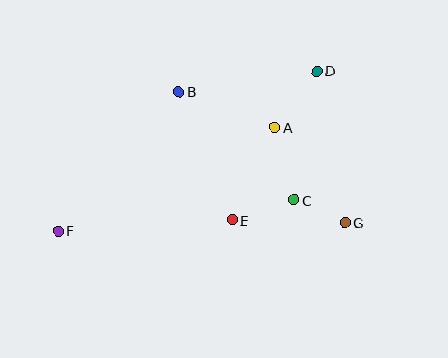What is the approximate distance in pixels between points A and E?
The distance between A and E is approximately 102 pixels.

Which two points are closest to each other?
Points C and G are closest to each other.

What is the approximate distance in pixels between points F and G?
The distance between F and G is approximately 286 pixels.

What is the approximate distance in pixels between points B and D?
The distance between B and D is approximately 140 pixels.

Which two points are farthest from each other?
Points D and F are farthest from each other.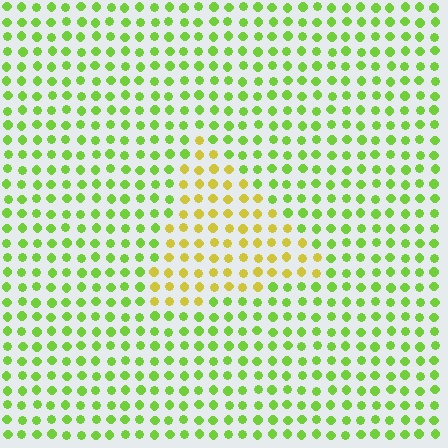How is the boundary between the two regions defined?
The boundary is defined purely by a slight shift in hue (about 43 degrees). Spacing, size, and orientation are identical on both sides.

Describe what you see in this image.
The image is filled with small lime elements in a uniform arrangement. A triangle-shaped region is visible where the elements are tinted to a slightly different hue, forming a subtle color boundary.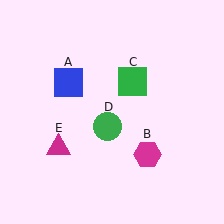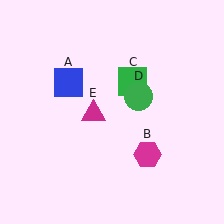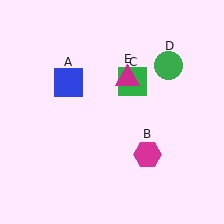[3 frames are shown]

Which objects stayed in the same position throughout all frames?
Blue square (object A) and magenta hexagon (object B) and green square (object C) remained stationary.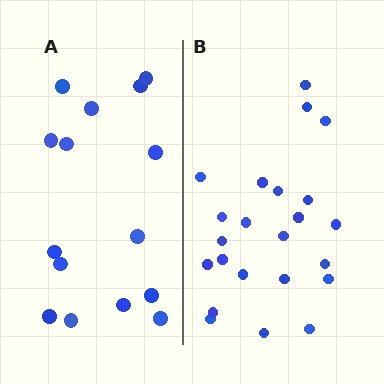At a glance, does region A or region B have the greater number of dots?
Region B (the right region) has more dots.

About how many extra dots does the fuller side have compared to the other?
Region B has roughly 8 or so more dots than region A.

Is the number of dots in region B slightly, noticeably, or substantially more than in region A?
Region B has substantially more. The ratio is roughly 1.5 to 1.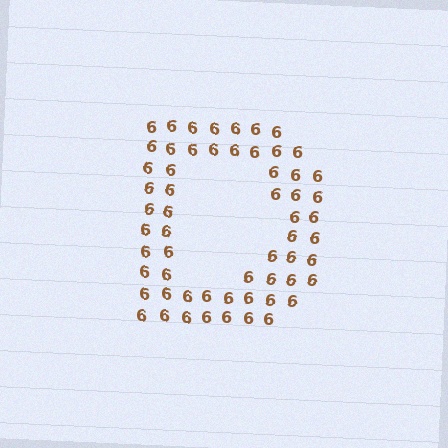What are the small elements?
The small elements are digit 6's.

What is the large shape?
The large shape is the letter D.